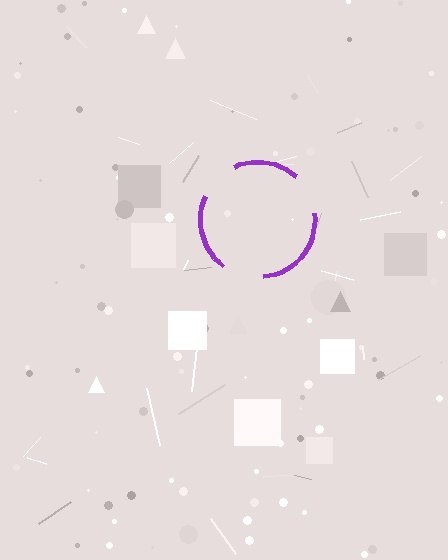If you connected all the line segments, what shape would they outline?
They would outline a circle.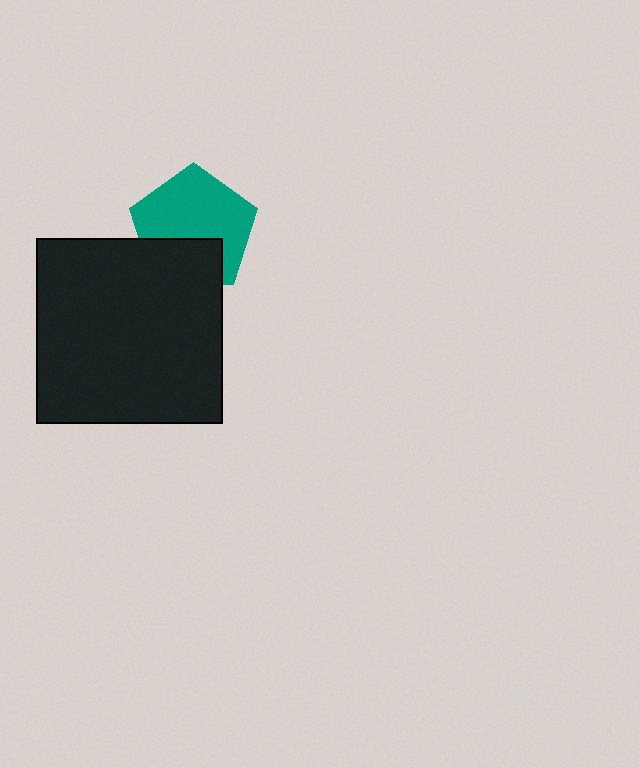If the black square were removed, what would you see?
You would see the complete teal pentagon.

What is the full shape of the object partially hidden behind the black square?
The partially hidden object is a teal pentagon.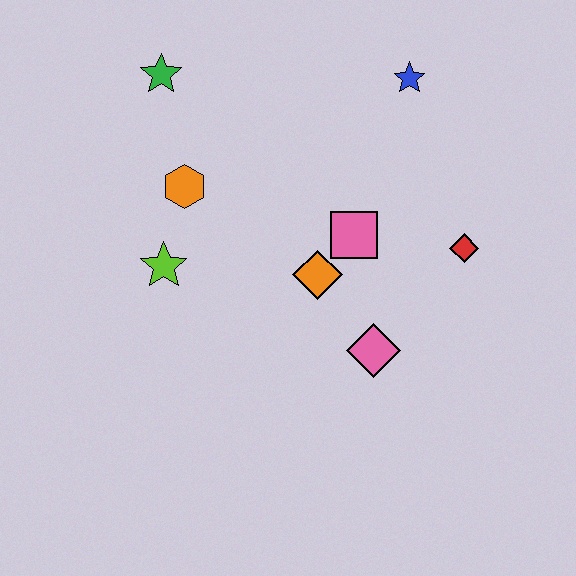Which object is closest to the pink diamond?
The orange diamond is closest to the pink diamond.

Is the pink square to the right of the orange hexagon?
Yes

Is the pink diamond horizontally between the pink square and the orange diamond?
No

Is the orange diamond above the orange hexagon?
No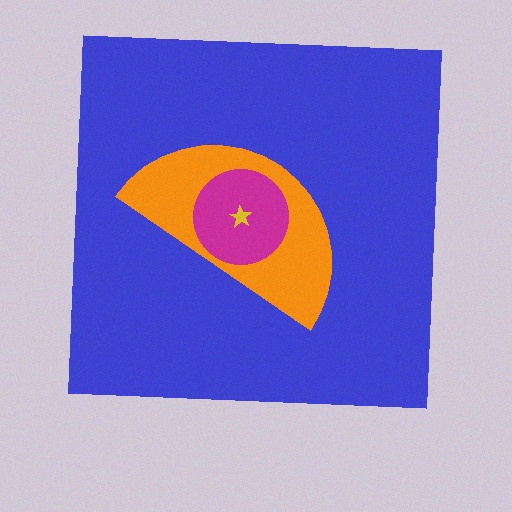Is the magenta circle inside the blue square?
Yes.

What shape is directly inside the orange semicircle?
The magenta circle.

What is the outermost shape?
The blue square.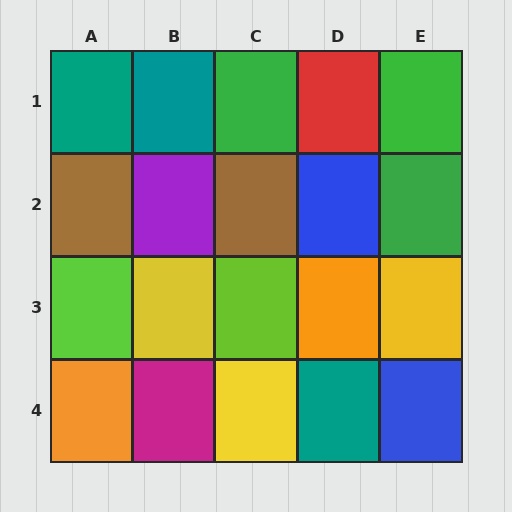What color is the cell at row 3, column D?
Orange.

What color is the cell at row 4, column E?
Blue.